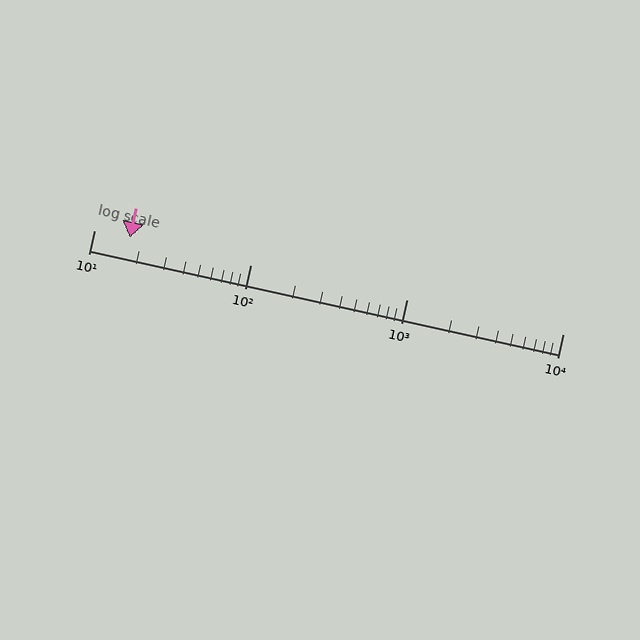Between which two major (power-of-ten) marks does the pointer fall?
The pointer is between 10 and 100.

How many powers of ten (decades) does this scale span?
The scale spans 3 decades, from 10 to 10000.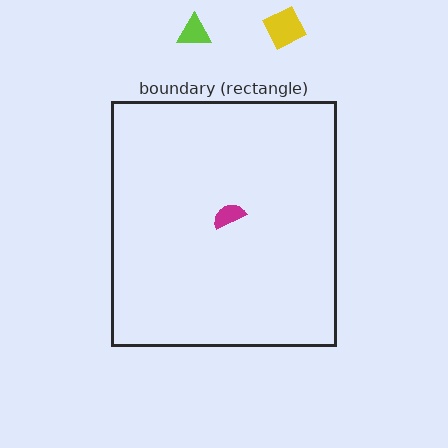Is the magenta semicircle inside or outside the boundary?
Inside.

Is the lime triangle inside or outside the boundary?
Outside.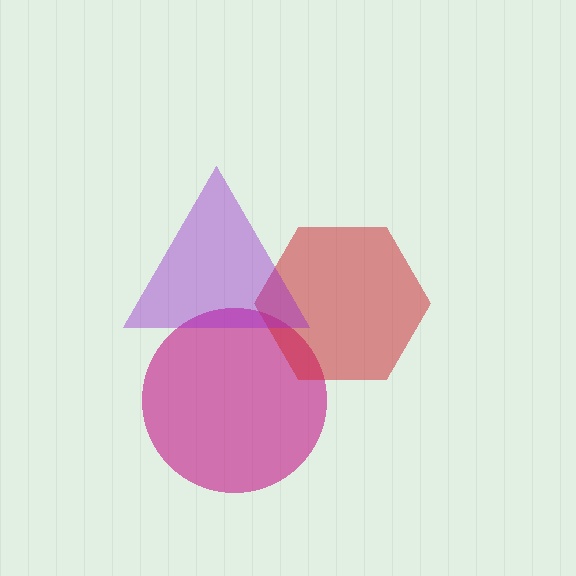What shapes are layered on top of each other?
The layered shapes are: a magenta circle, a red hexagon, a purple triangle.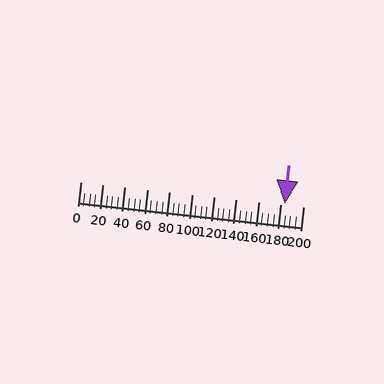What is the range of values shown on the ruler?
The ruler shows values from 0 to 200.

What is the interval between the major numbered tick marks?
The major tick marks are spaced 20 units apart.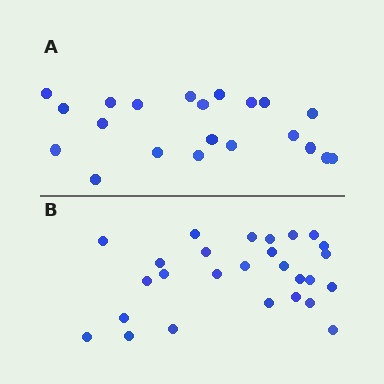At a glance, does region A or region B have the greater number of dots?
Region B (the bottom region) has more dots.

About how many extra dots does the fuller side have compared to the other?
Region B has about 6 more dots than region A.